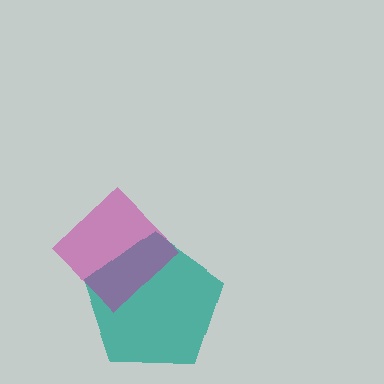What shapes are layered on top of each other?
The layered shapes are: a teal pentagon, a magenta diamond.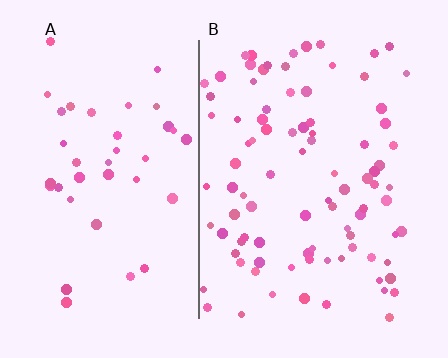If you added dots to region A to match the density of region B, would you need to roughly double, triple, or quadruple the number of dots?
Approximately double.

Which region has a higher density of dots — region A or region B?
B (the right).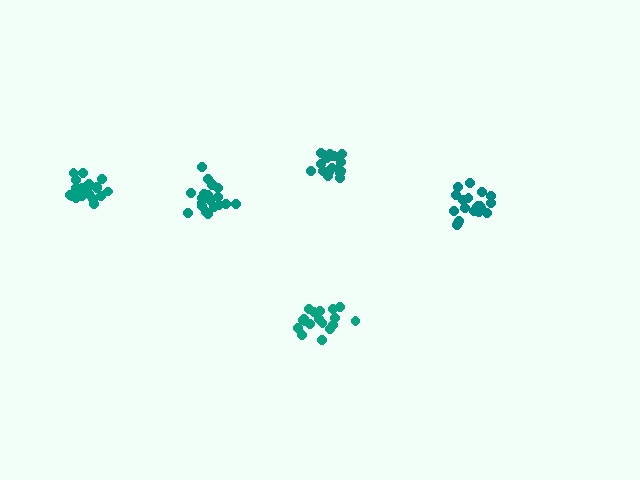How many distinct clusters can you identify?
There are 5 distinct clusters.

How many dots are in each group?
Group 1: 20 dots, Group 2: 21 dots, Group 3: 18 dots, Group 4: 21 dots, Group 5: 21 dots (101 total).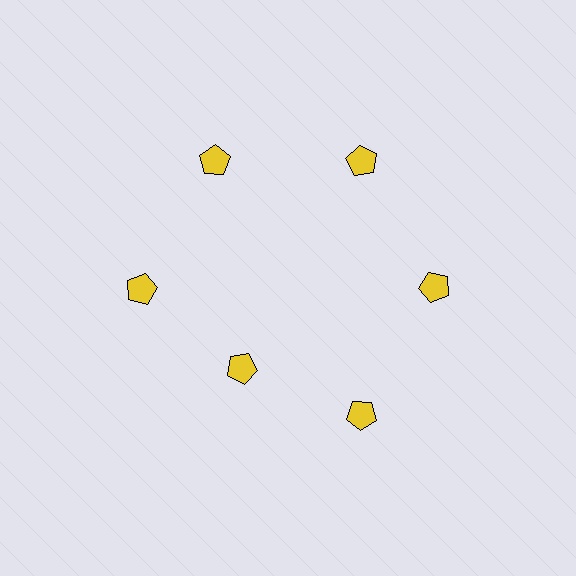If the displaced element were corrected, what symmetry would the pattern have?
It would have 6-fold rotational symmetry — the pattern would map onto itself every 60 degrees.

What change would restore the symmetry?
The symmetry would be restored by moving it outward, back onto the ring so that all 6 pentagons sit at equal angles and equal distance from the center.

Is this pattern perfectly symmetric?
No. The 6 yellow pentagons are arranged in a ring, but one element near the 7 o'clock position is pulled inward toward the center, breaking the 6-fold rotational symmetry.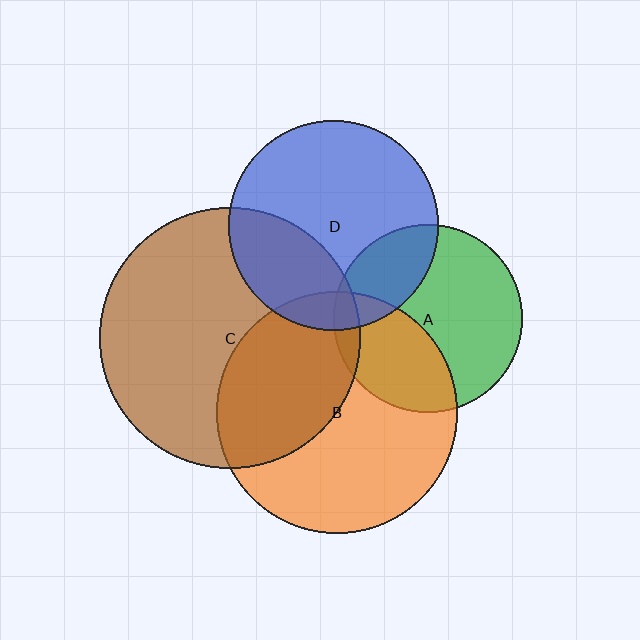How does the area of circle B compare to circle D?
Approximately 1.3 times.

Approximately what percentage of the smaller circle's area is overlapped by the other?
Approximately 5%.